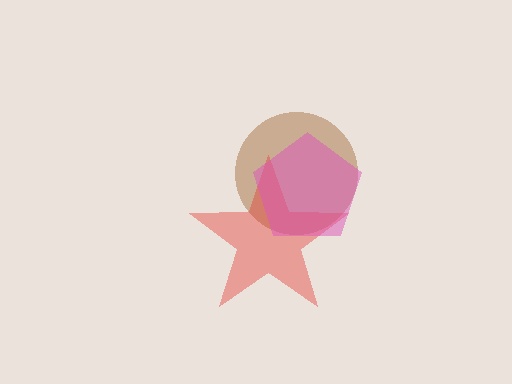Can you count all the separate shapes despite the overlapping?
Yes, there are 3 separate shapes.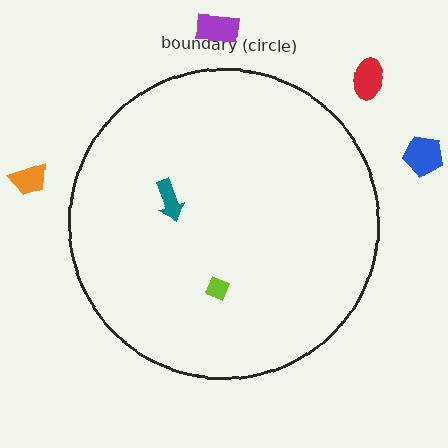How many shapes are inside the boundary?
2 inside, 4 outside.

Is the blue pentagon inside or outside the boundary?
Outside.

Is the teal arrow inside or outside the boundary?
Inside.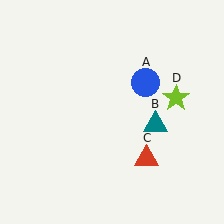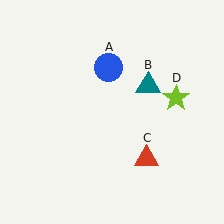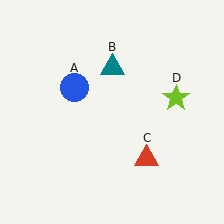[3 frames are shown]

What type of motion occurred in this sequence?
The blue circle (object A), teal triangle (object B) rotated counterclockwise around the center of the scene.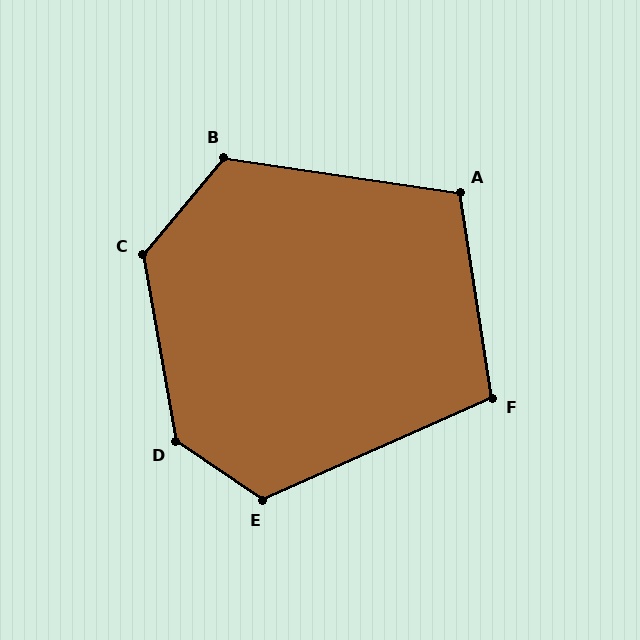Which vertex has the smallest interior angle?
F, at approximately 105 degrees.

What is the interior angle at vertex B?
Approximately 121 degrees (obtuse).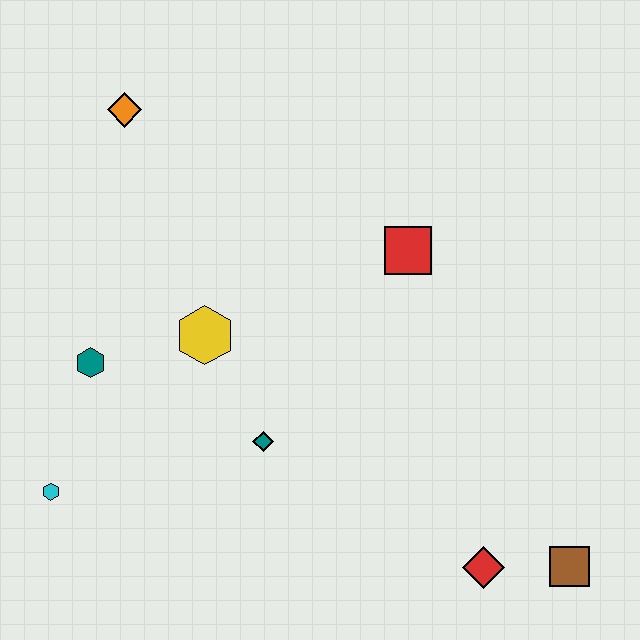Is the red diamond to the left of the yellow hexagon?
No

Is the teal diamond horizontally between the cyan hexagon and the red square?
Yes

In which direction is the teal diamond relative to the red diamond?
The teal diamond is to the left of the red diamond.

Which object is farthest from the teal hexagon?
The brown square is farthest from the teal hexagon.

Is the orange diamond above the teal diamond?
Yes